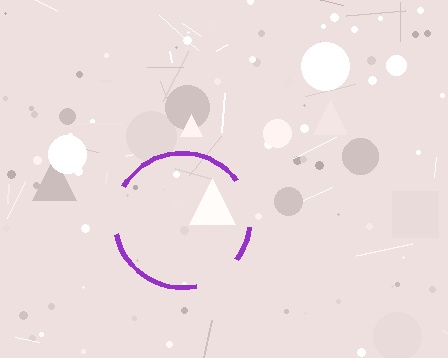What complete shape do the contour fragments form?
The contour fragments form a circle.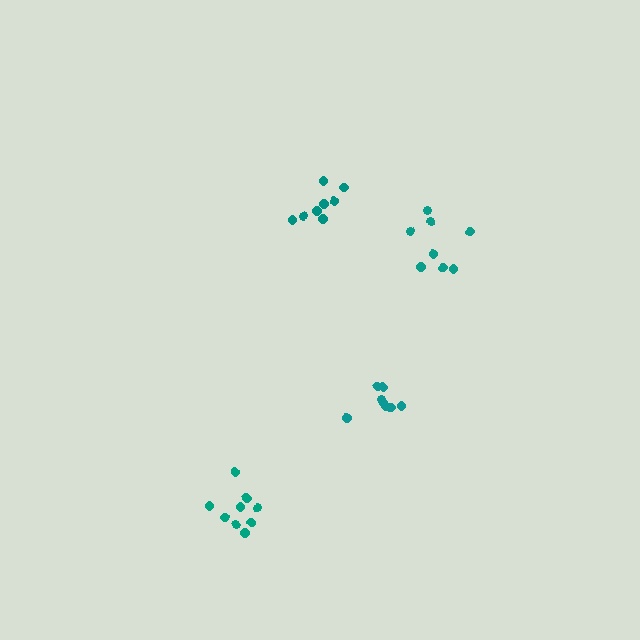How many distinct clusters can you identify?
There are 4 distinct clusters.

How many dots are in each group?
Group 1: 8 dots, Group 2: 8 dots, Group 3: 8 dots, Group 4: 9 dots (33 total).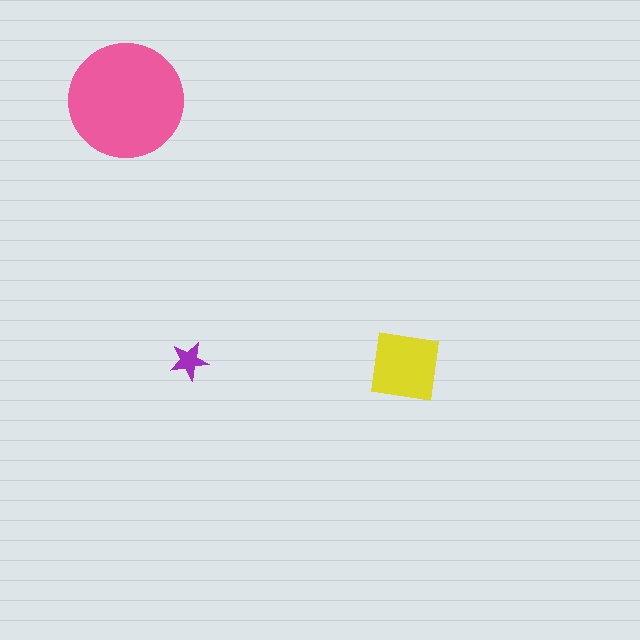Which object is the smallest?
The purple star.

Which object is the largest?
The pink circle.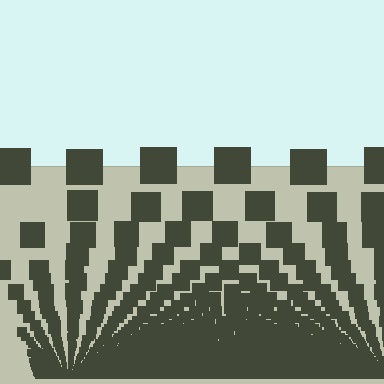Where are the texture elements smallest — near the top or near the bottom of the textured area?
Near the bottom.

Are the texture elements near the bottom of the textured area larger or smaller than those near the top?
Smaller. The gradient is inverted — elements near the bottom are smaller and denser.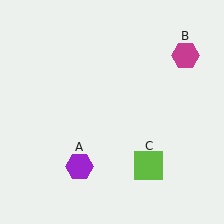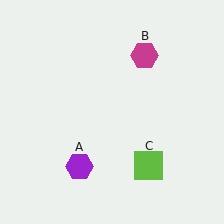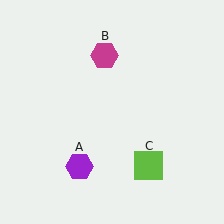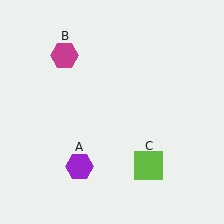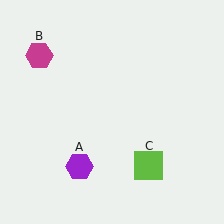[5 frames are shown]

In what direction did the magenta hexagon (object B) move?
The magenta hexagon (object B) moved left.